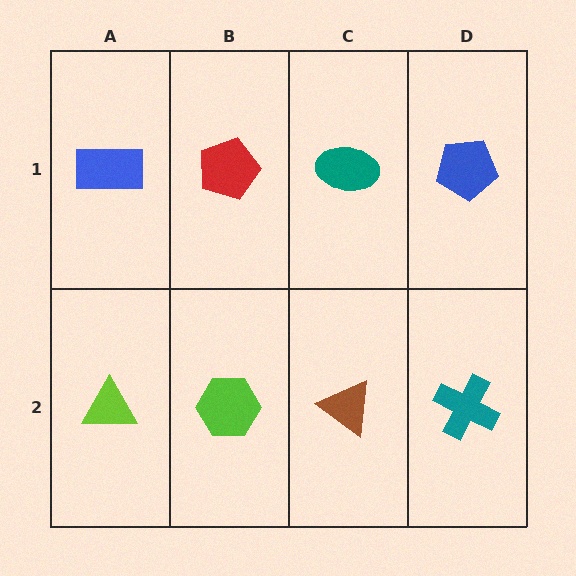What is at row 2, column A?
A lime triangle.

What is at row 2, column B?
A lime hexagon.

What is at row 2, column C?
A brown triangle.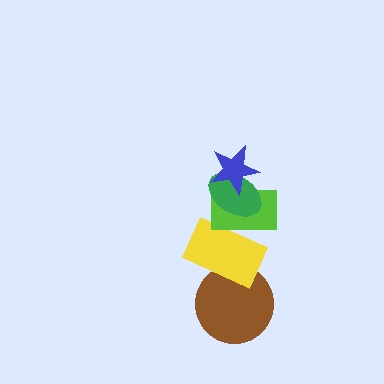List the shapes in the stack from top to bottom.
From top to bottom: the blue star, the green ellipse, the lime rectangle, the yellow rectangle, the brown circle.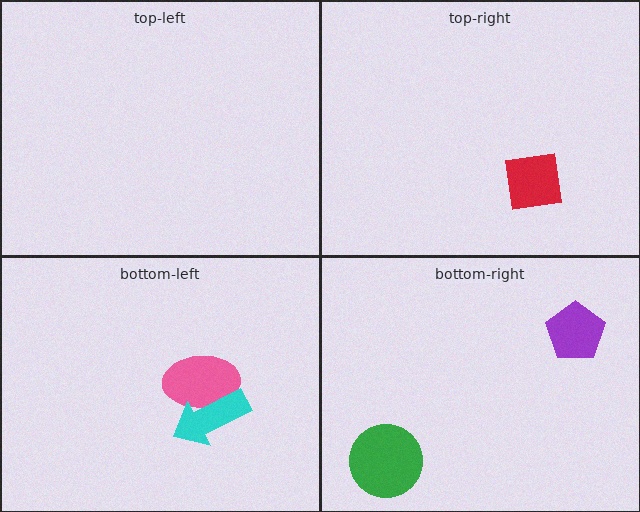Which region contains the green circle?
The bottom-right region.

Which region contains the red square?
The top-right region.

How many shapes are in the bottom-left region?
2.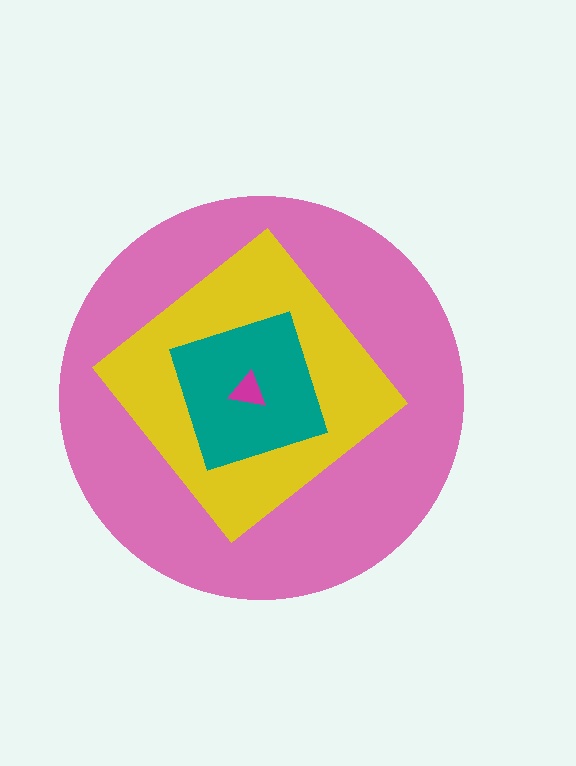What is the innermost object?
The magenta triangle.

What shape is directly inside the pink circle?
The yellow diamond.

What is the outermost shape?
The pink circle.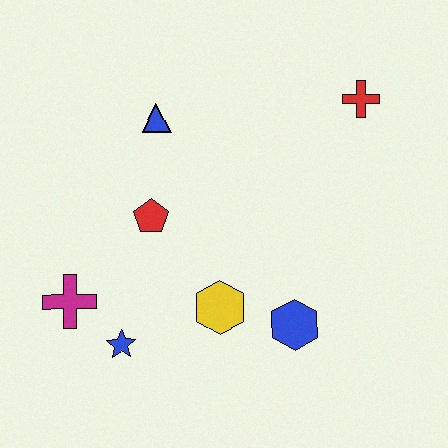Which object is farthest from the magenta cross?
The red cross is farthest from the magenta cross.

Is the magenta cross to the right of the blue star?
No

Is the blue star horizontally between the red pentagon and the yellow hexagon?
No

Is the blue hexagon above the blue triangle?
No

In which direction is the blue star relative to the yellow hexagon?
The blue star is to the left of the yellow hexagon.